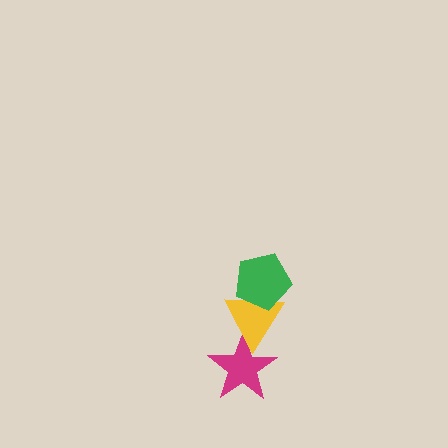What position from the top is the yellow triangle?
The yellow triangle is 2nd from the top.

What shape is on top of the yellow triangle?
The green pentagon is on top of the yellow triangle.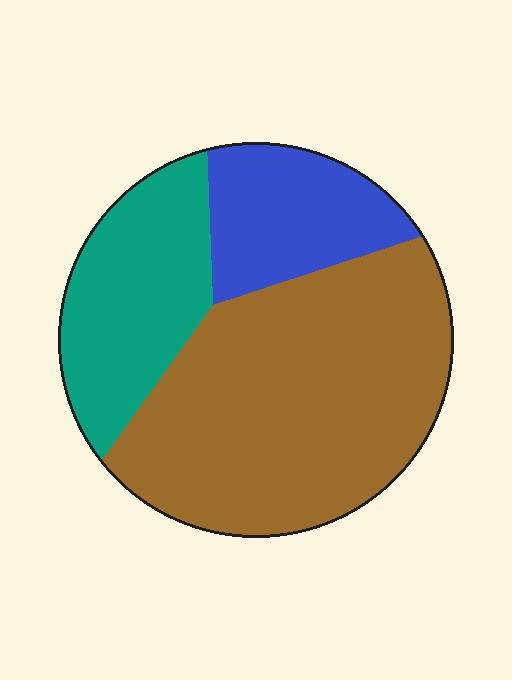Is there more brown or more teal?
Brown.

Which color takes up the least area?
Blue, at roughly 20%.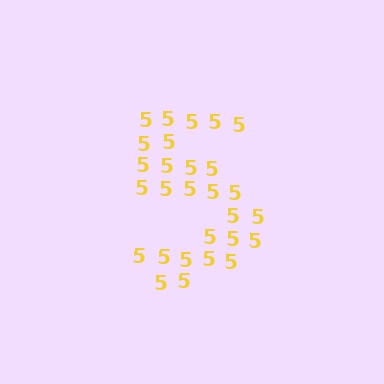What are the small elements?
The small elements are digit 5's.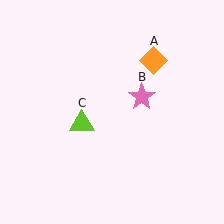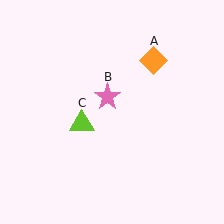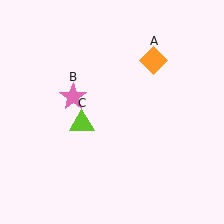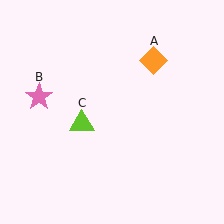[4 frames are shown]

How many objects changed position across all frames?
1 object changed position: pink star (object B).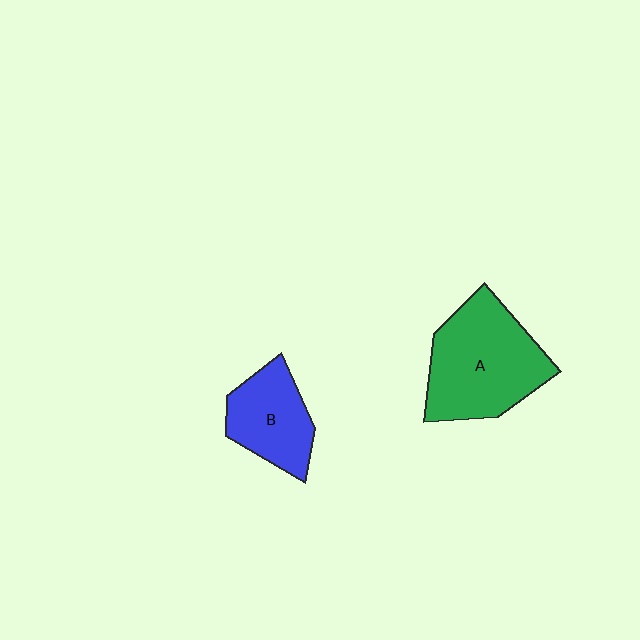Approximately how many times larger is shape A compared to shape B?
Approximately 1.6 times.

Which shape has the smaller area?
Shape B (blue).